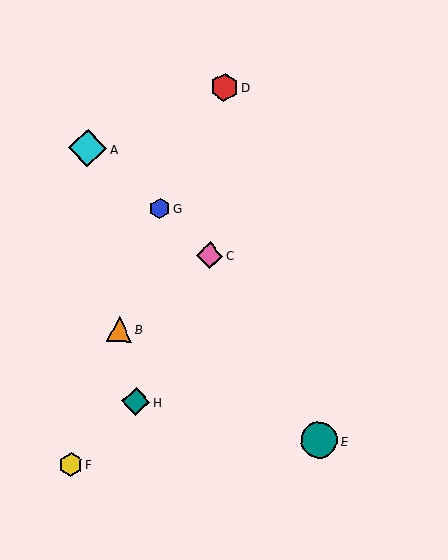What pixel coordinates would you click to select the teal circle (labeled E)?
Click at (319, 440) to select the teal circle E.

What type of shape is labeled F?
Shape F is a yellow hexagon.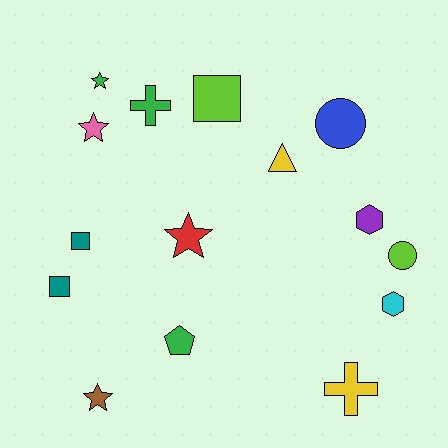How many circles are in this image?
There are 2 circles.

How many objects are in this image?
There are 15 objects.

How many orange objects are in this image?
There are no orange objects.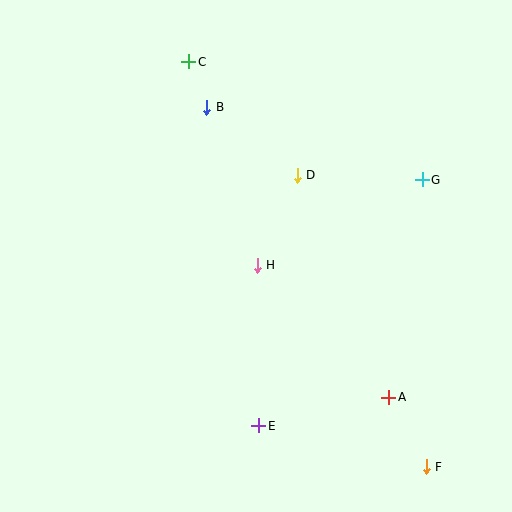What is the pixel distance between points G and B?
The distance between G and B is 227 pixels.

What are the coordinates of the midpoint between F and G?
The midpoint between F and G is at (424, 323).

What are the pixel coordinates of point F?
Point F is at (426, 467).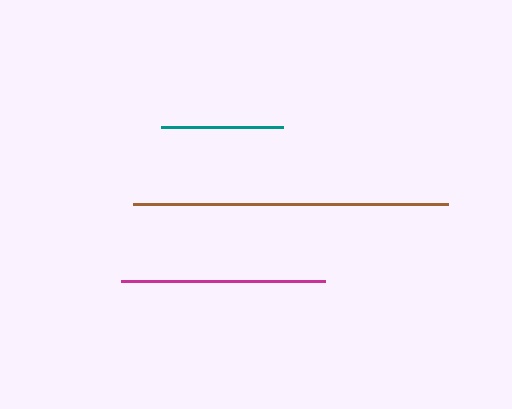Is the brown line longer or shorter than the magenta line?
The brown line is longer than the magenta line.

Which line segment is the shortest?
The teal line is the shortest at approximately 122 pixels.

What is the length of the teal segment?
The teal segment is approximately 122 pixels long.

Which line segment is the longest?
The brown line is the longest at approximately 315 pixels.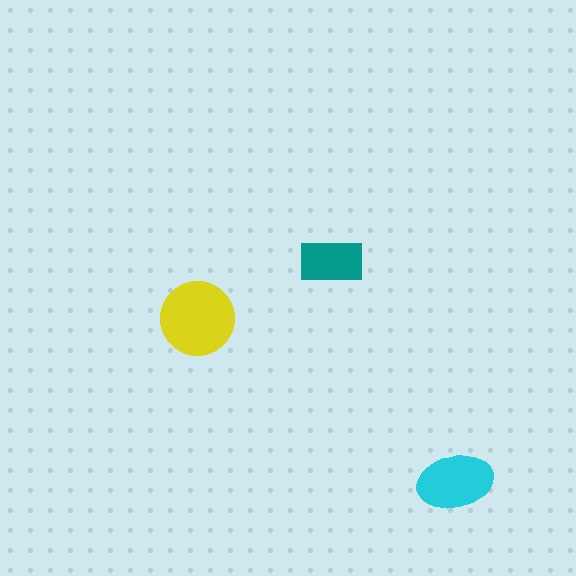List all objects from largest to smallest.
The yellow circle, the cyan ellipse, the teal rectangle.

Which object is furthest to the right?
The cyan ellipse is rightmost.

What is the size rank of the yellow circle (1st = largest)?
1st.